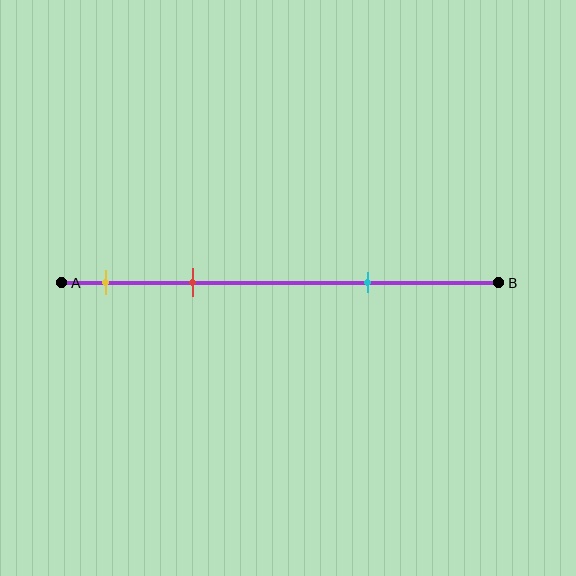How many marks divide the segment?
There are 3 marks dividing the segment.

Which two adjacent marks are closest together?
The yellow and red marks are the closest adjacent pair.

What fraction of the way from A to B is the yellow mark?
The yellow mark is approximately 10% (0.1) of the way from A to B.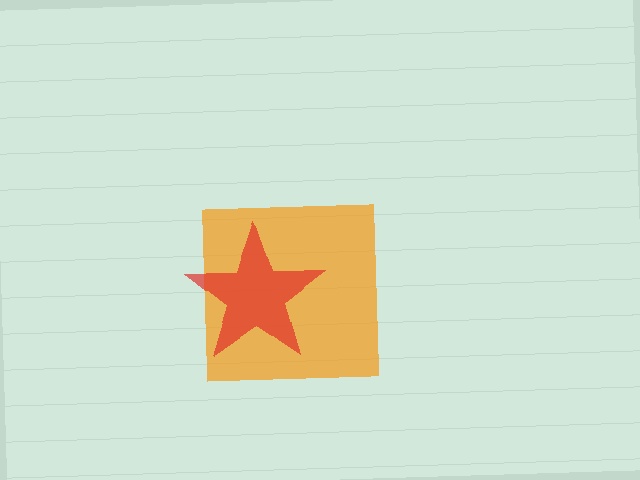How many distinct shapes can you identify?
There are 2 distinct shapes: an orange square, a red star.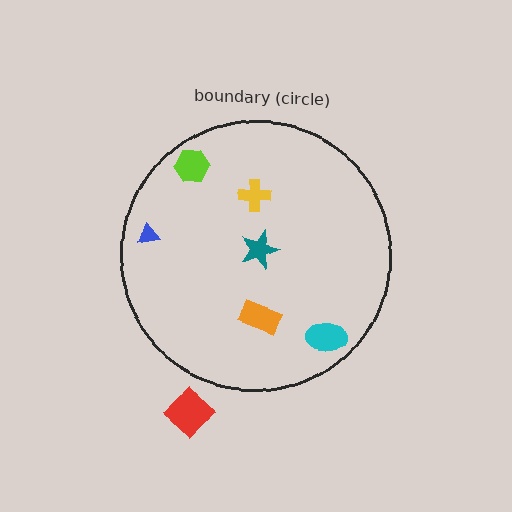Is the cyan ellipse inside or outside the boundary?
Inside.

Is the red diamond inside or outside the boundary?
Outside.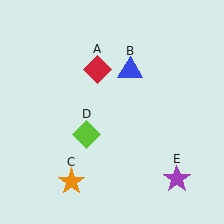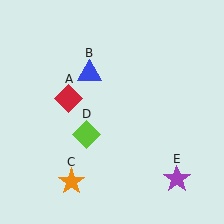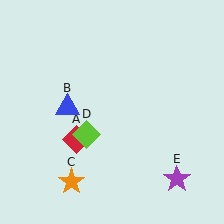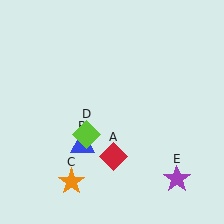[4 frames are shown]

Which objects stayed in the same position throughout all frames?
Orange star (object C) and lime diamond (object D) and purple star (object E) remained stationary.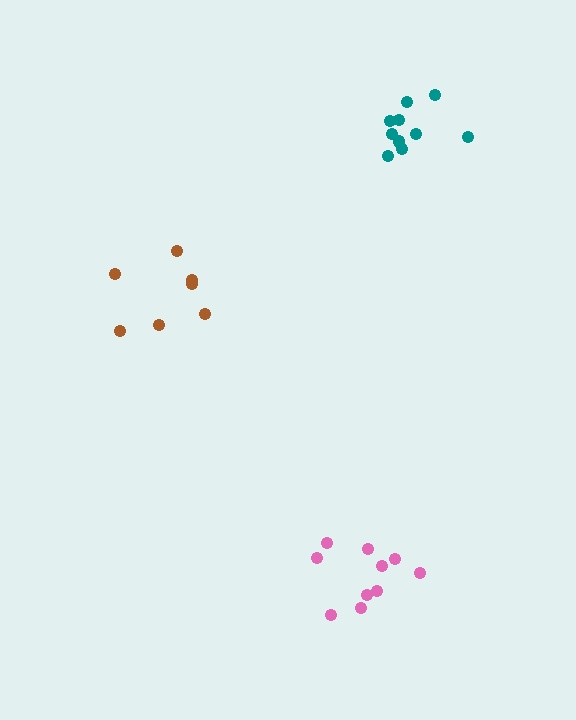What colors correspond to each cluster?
The clusters are colored: brown, pink, teal.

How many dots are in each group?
Group 1: 7 dots, Group 2: 10 dots, Group 3: 10 dots (27 total).